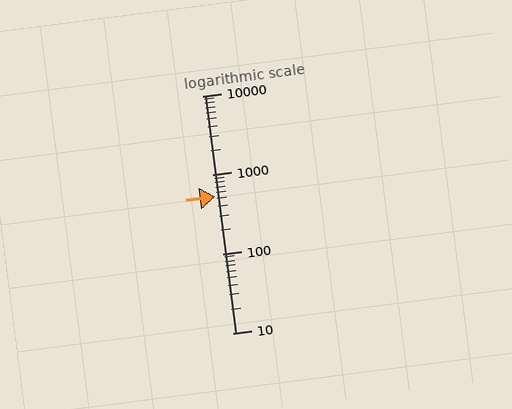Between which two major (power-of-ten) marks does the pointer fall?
The pointer is between 100 and 1000.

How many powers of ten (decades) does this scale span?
The scale spans 3 decades, from 10 to 10000.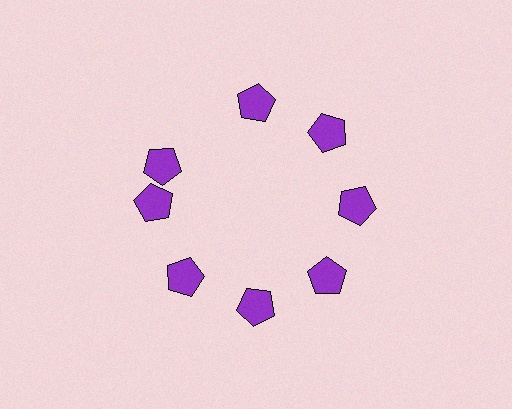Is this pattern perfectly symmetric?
No. The 8 purple pentagons are arranged in a ring, but one element near the 10 o'clock position is rotated out of alignment along the ring, breaking the 8-fold rotational symmetry.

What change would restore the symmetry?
The symmetry would be restored by rotating it back into even spacing with its neighbors so that all 8 pentagons sit at equal angles and equal distance from the center.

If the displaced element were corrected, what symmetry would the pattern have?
It would have 8-fold rotational symmetry — the pattern would map onto itself every 45 degrees.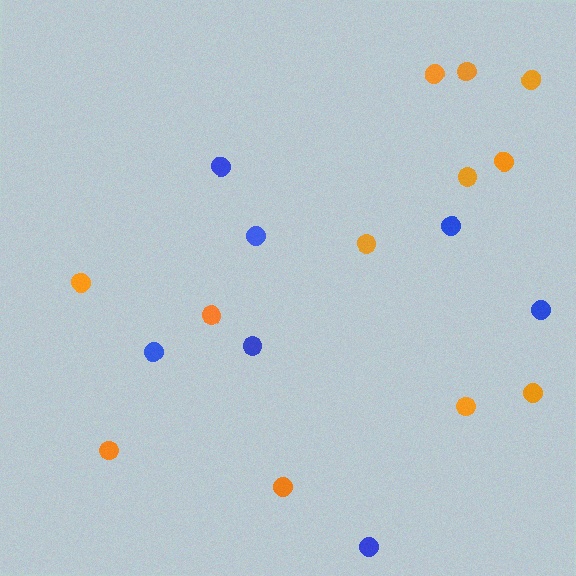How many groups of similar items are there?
There are 2 groups: one group of blue circles (7) and one group of orange circles (12).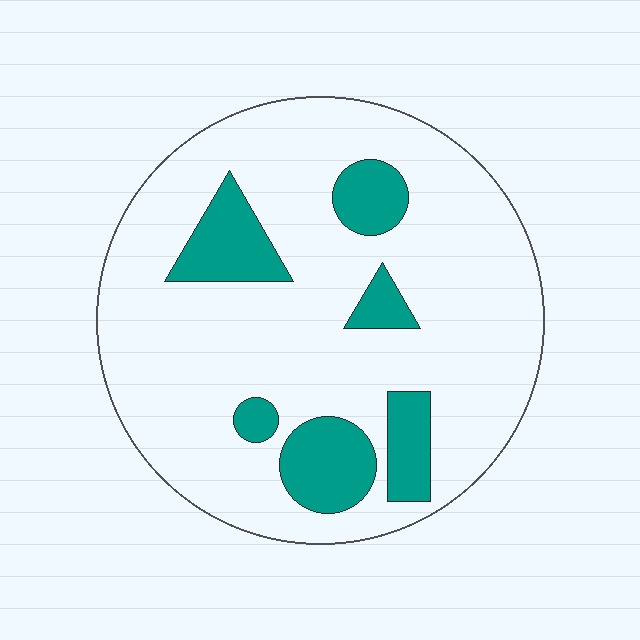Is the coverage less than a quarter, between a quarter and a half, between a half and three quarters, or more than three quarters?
Less than a quarter.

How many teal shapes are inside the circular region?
6.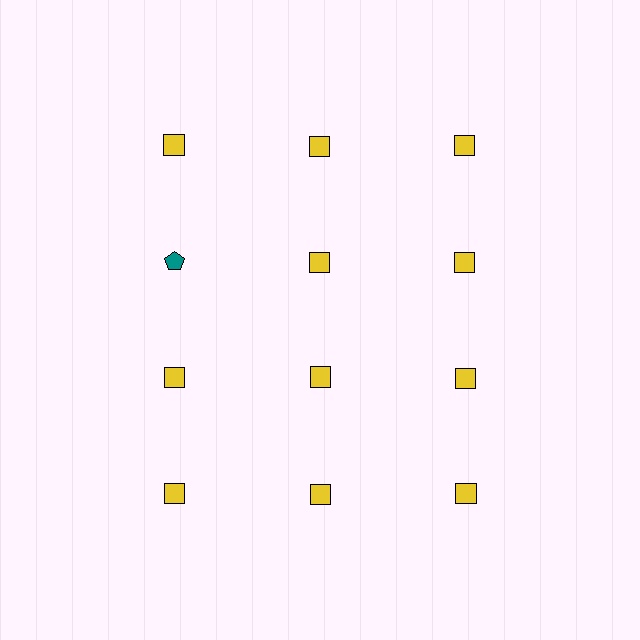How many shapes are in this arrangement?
There are 12 shapes arranged in a grid pattern.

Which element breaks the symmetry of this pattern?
The teal pentagon in the second row, leftmost column breaks the symmetry. All other shapes are yellow squares.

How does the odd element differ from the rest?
It differs in both color (teal instead of yellow) and shape (pentagon instead of square).